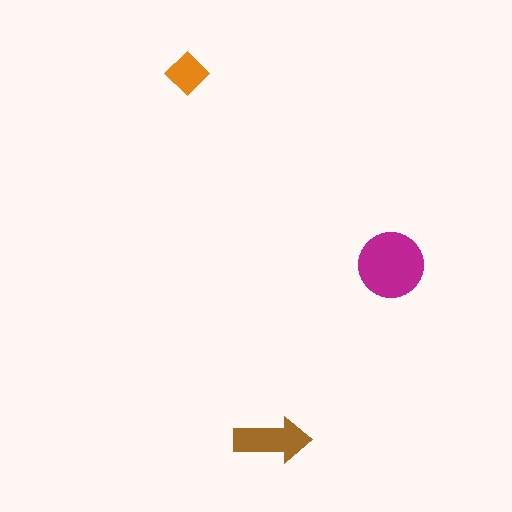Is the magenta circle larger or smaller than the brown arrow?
Larger.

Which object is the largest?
The magenta circle.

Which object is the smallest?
The orange diamond.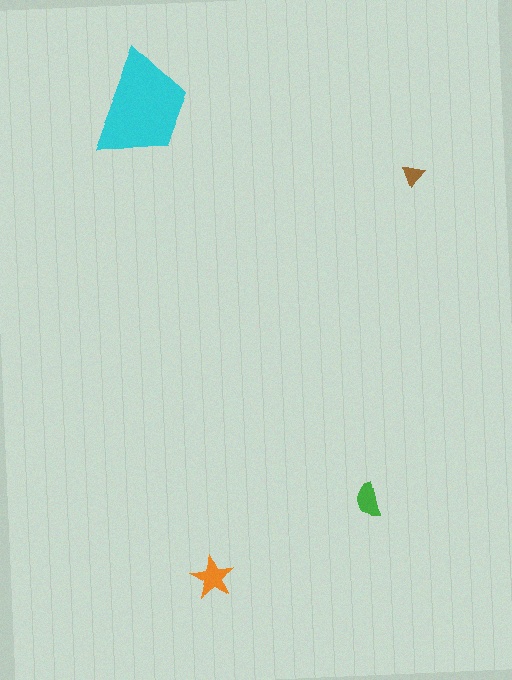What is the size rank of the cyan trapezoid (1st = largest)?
1st.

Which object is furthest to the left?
The cyan trapezoid is leftmost.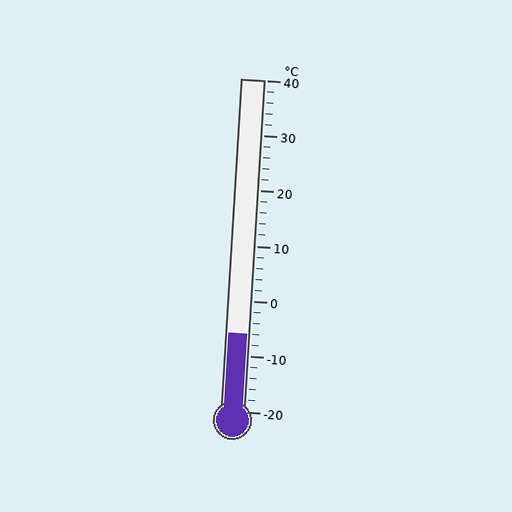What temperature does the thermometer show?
The thermometer shows approximately -6°C.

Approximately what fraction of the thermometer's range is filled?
The thermometer is filled to approximately 25% of its range.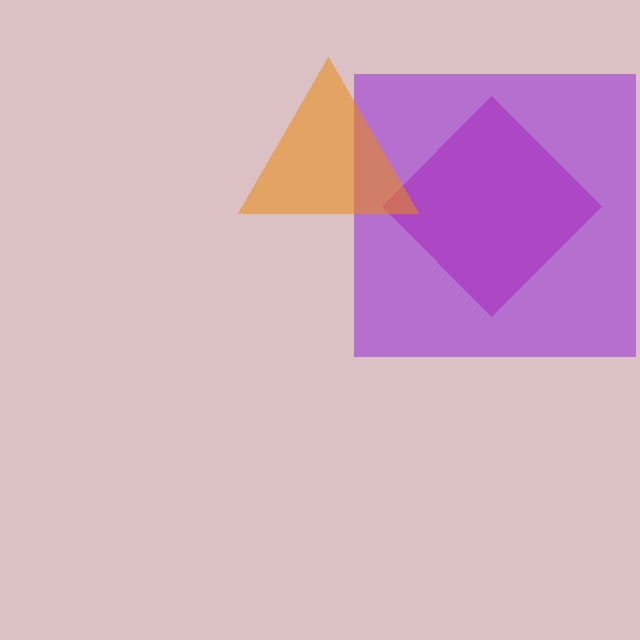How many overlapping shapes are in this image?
There are 3 overlapping shapes in the image.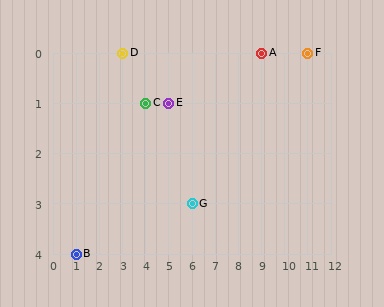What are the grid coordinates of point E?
Point E is at grid coordinates (5, 1).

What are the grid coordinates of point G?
Point G is at grid coordinates (6, 3).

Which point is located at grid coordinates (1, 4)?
Point B is at (1, 4).